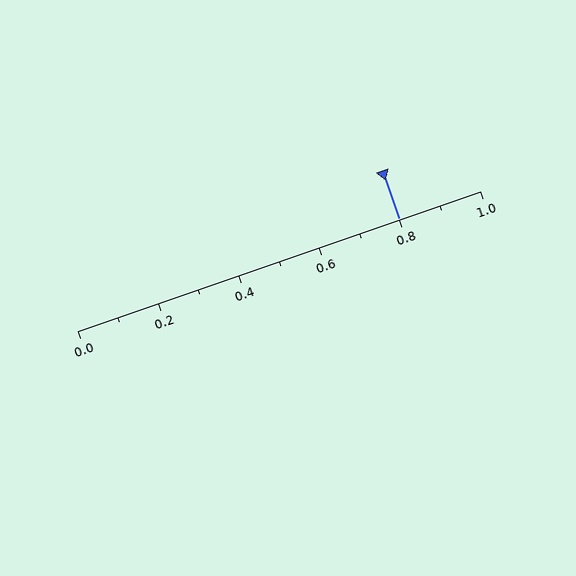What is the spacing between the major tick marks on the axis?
The major ticks are spaced 0.2 apart.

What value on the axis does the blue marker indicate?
The marker indicates approximately 0.8.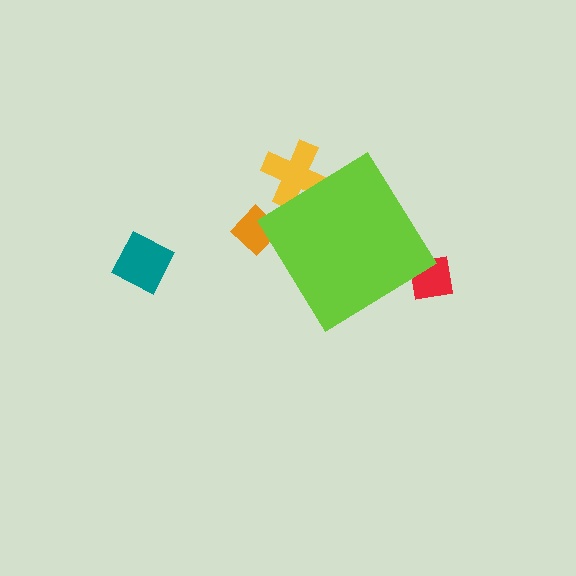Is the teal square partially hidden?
No, the teal square is fully visible.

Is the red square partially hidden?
Yes, the red square is partially hidden behind the lime diamond.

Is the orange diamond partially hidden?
Yes, the orange diamond is partially hidden behind the lime diamond.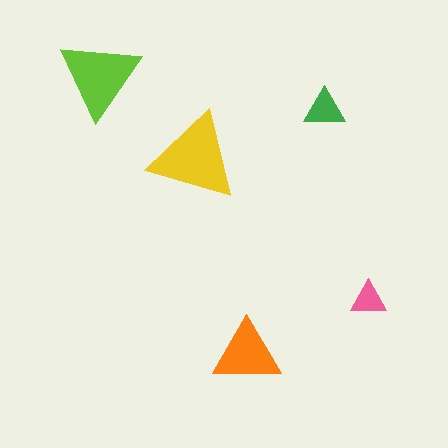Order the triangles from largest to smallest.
the yellow one, the lime one, the orange one, the green one, the pink one.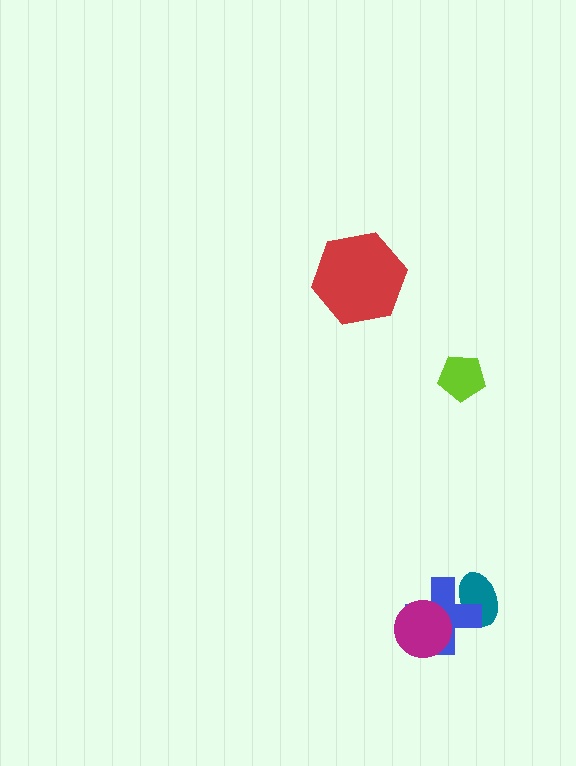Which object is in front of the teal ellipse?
The blue cross is in front of the teal ellipse.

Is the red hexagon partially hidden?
No, no other shape covers it.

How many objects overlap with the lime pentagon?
0 objects overlap with the lime pentagon.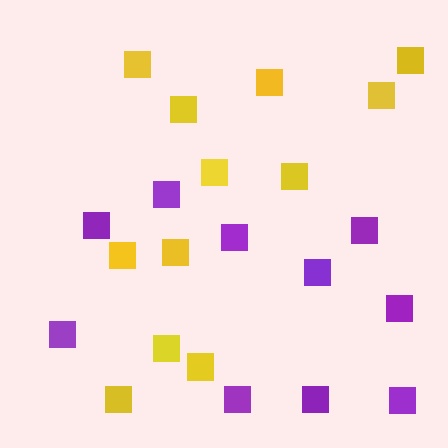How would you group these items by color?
There are 2 groups: one group of yellow squares (12) and one group of purple squares (10).